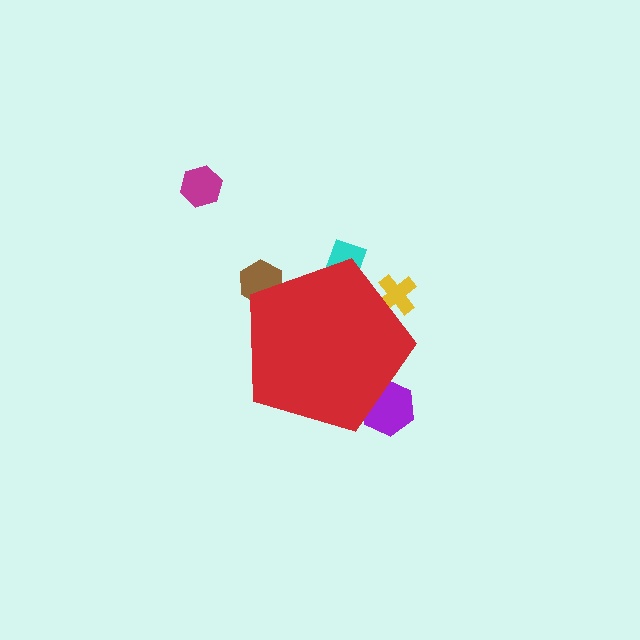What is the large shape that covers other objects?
A red pentagon.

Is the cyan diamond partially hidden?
Yes, the cyan diamond is partially hidden behind the red pentagon.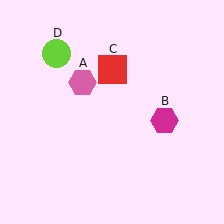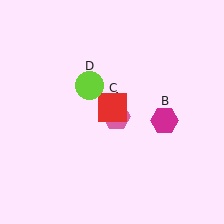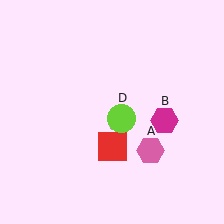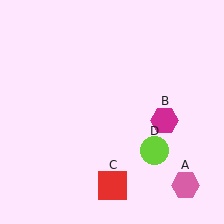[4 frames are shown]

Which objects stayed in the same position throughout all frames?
Magenta hexagon (object B) remained stationary.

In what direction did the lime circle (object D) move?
The lime circle (object D) moved down and to the right.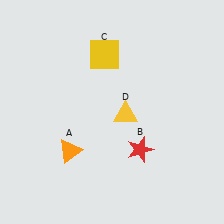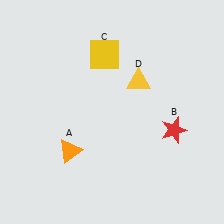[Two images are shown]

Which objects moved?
The objects that moved are: the red star (B), the yellow triangle (D).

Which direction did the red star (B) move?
The red star (B) moved right.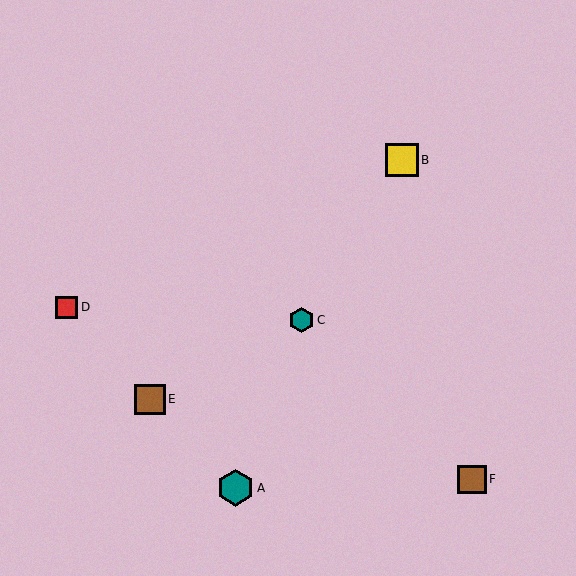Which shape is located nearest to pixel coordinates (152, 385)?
The brown square (labeled E) at (150, 399) is nearest to that location.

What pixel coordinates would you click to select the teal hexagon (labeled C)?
Click at (302, 320) to select the teal hexagon C.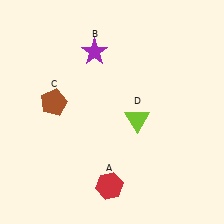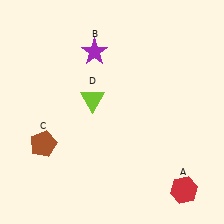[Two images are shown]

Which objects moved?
The objects that moved are: the red hexagon (A), the brown pentagon (C), the lime triangle (D).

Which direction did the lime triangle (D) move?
The lime triangle (D) moved left.